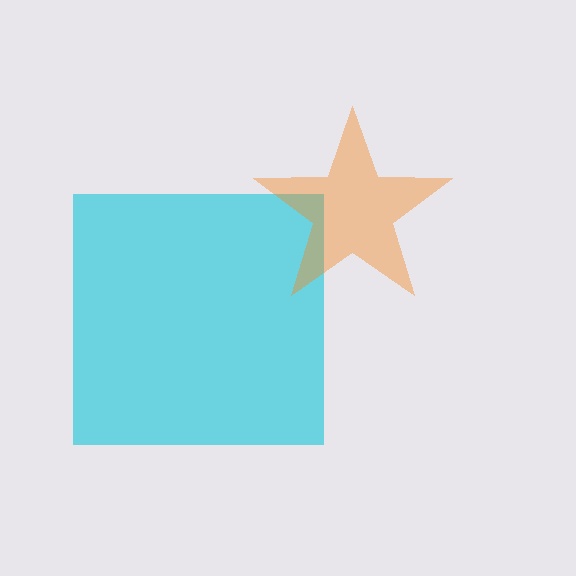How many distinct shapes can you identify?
There are 2 distinct shapes: a cyan square, an orange star.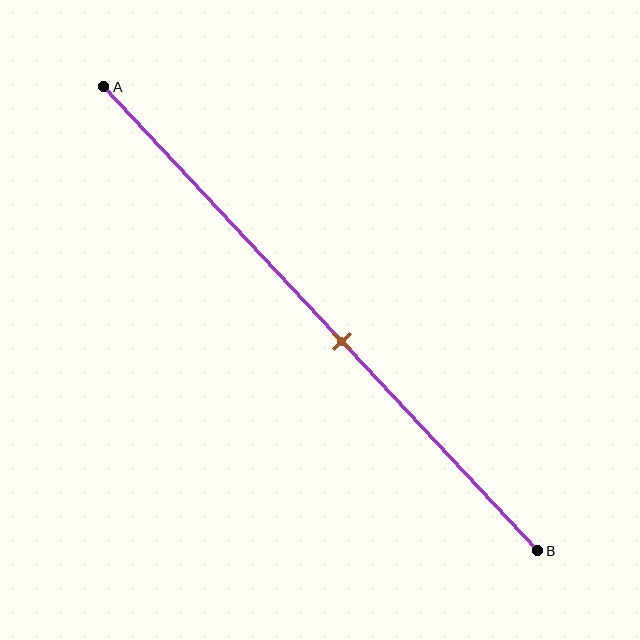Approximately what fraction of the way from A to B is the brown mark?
The brown mark is approximately 55% of the way from A to B.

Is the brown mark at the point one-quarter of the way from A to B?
No, the mark is at about 55% from A, not at the 25% one-quarter point.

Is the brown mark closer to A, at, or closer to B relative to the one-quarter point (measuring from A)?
The brown mark is closer to point B than the one-quarter point of segment AB.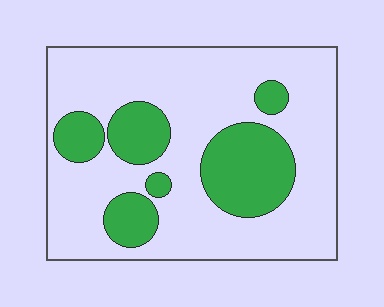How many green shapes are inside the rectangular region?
6.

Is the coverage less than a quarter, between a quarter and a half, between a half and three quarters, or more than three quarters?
Between a quarter and a half.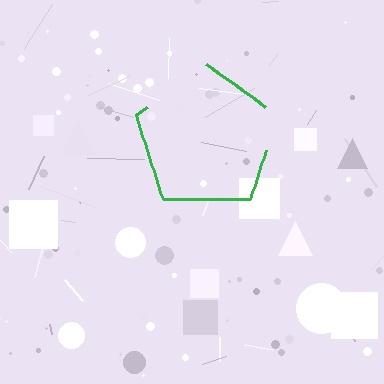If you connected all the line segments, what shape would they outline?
They would outline a pentagon.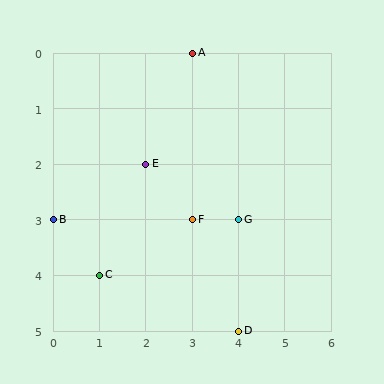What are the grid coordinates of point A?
Point A is at grid coordinates (3, 0).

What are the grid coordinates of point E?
Point E is at grid coordinates (2, 2).